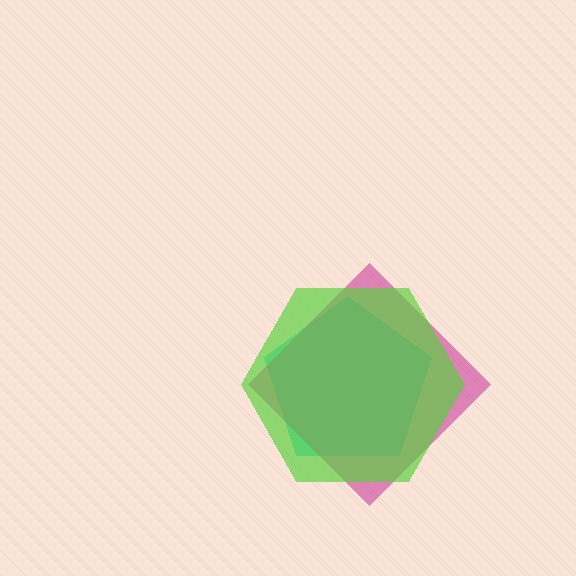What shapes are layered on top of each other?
The layered shapes are: a cyan pentagon, a magenta diamond, a lime hexagon.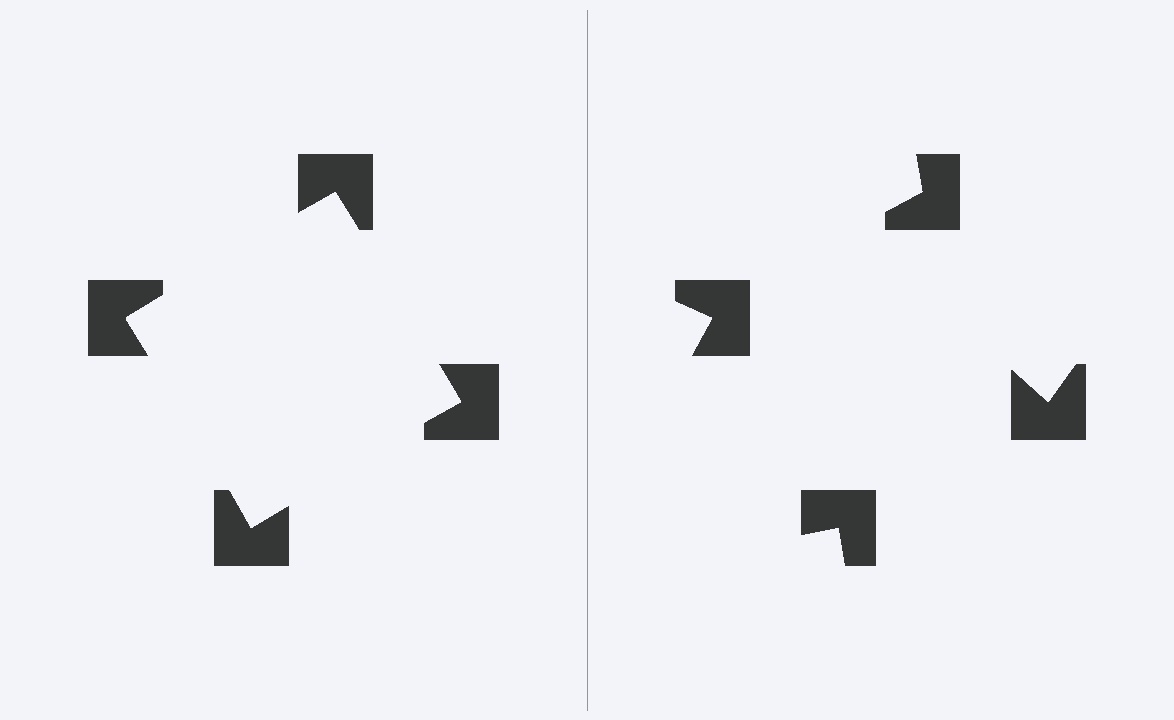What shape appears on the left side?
An illusory square.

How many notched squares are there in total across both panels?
8 — 4 on each side.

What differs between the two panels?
The notched squares are positioned identically on both sides; only the wedge orientations differ. On the left they align to a square; on the right they are misaligned.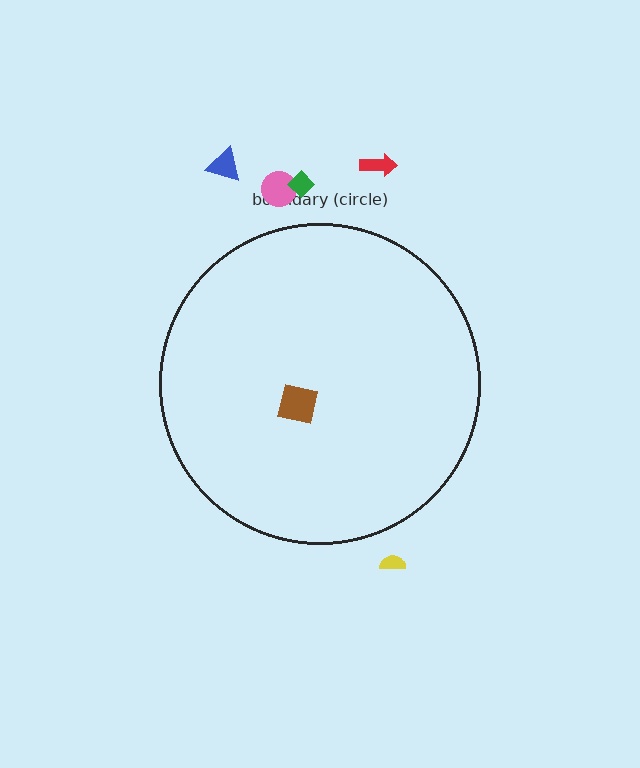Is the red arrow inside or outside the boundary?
Outside.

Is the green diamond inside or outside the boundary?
Outside.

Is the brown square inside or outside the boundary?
Inside.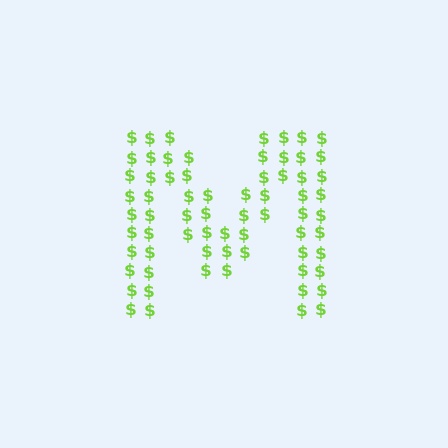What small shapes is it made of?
It is made of small dollar signs.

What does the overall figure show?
The overall figure shows the letter M.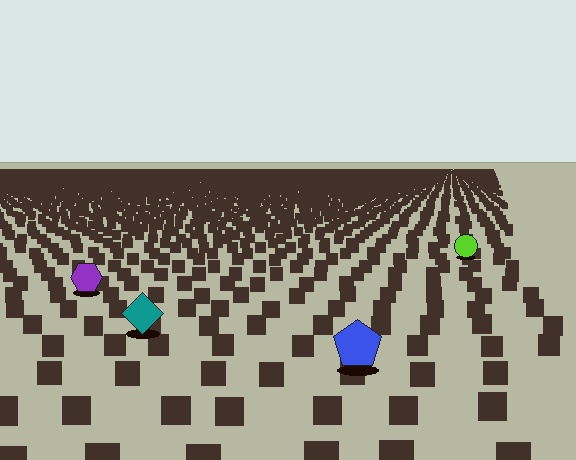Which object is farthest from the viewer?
The lime circle is farthest from the viewer. It appears smaller and the ground texture around it is denser.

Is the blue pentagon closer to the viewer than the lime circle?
Yes. The blue pentagon is closer — you can tell from the texture gradient: the ground texture is coarser near it.